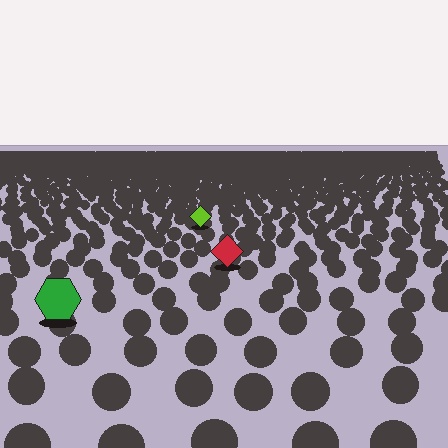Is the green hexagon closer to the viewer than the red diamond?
Yes. The green hexagon is closer — you can tell from the texture gradient: the ground texture is coarser near it.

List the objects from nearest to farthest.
From nearest to farthest: the green hexagon, the red diamond, the lime diamond.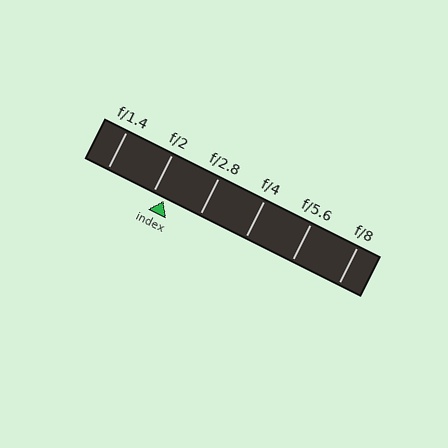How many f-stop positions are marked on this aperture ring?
There are 6 f-stop positions marked.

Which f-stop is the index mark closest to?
The index mark is closest to f/2.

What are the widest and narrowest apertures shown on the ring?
The widest aperture shown is f/1.4 and the narrowest is f/8.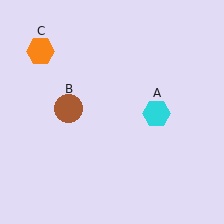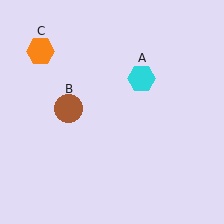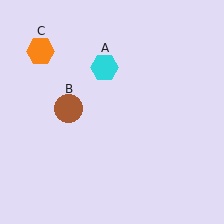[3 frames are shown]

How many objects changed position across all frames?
1 object changed position: cyan hexagon (object A).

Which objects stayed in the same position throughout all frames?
Brown circle (object B) and orange hexagon (object C) remained stationary.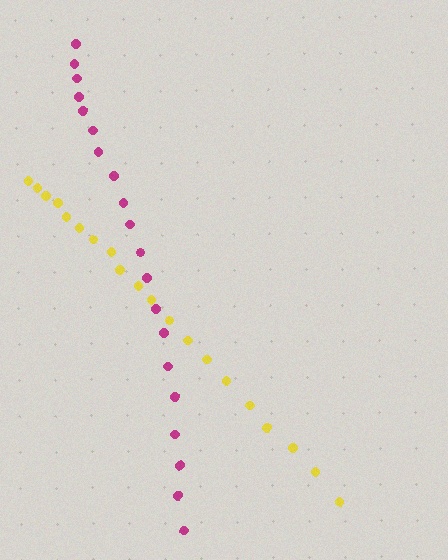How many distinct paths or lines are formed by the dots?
There are 2 distinct paths.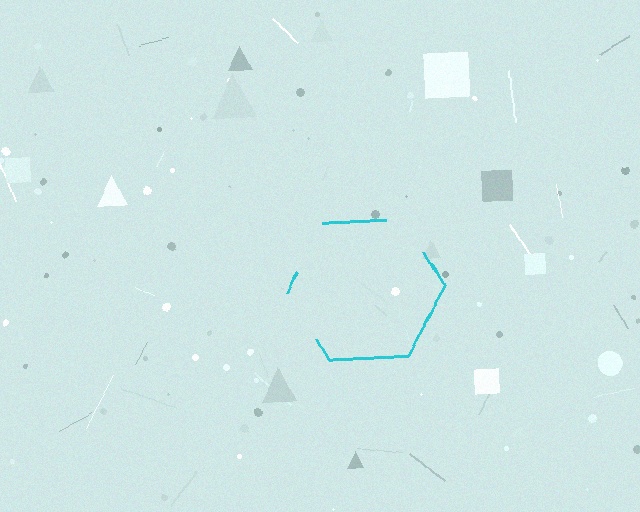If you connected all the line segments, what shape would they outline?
They would outline a hexagon.